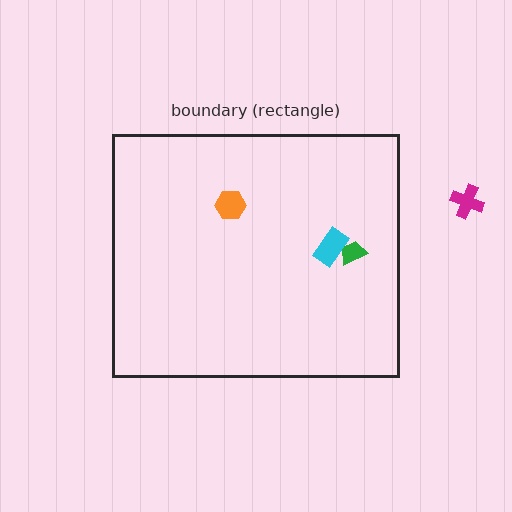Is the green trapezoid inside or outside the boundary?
Inside.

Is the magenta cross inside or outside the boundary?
Outside.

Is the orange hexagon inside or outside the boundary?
Inside.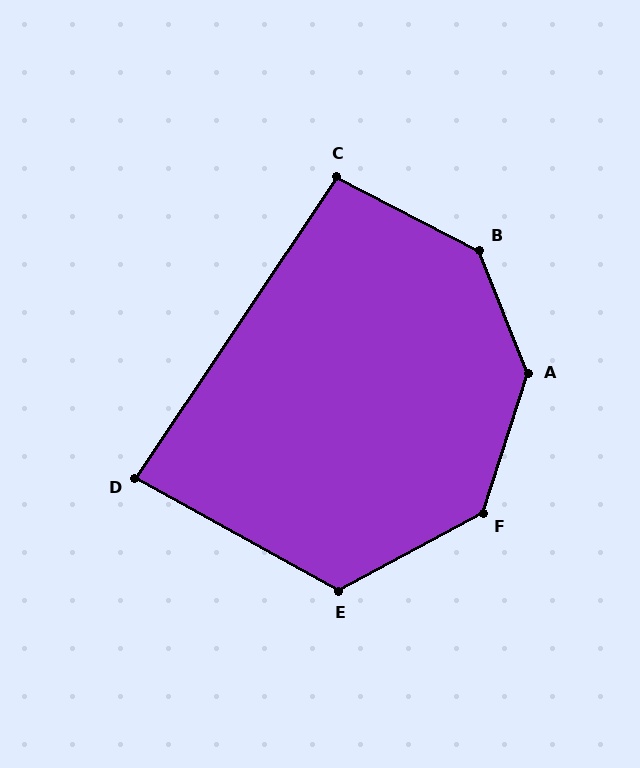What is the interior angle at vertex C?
Approximately 96 degrees (obtuse).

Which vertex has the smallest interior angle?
D, at approximately 85 degrees.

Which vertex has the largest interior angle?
A, at approximately 141 degrees.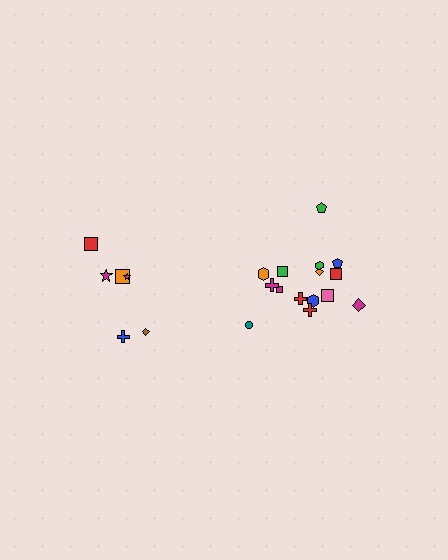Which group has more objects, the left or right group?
The right group.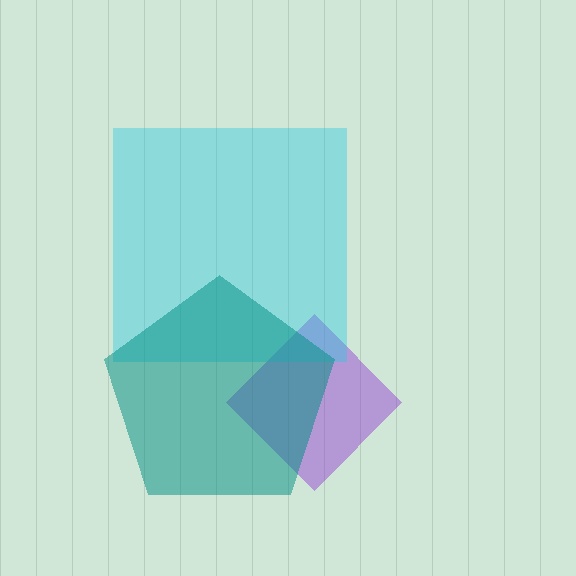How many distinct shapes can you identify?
There are 3 distinct shapes: a purple diamond, a cyan square, a teal pentagon.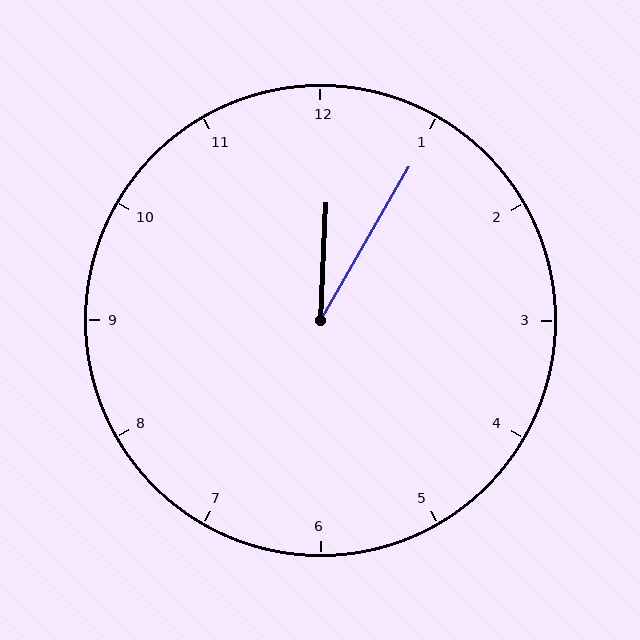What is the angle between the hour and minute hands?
Approximately 28 degrees.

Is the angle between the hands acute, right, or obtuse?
It is acute.